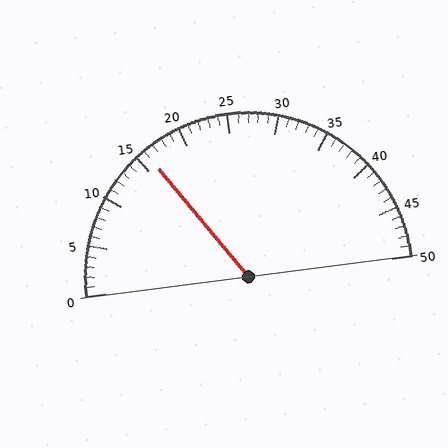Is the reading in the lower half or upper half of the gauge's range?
The reading is in the lower half of the range (0 to 50).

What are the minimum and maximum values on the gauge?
The gauge ranges from 0 to 50.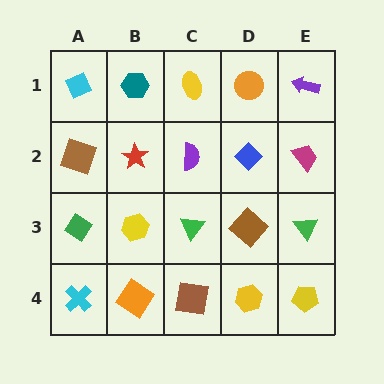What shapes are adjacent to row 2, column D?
An orange circle (row 1, column D), a brown diamond (row 3, column D), a purple semicircle (row 2, column C), a magenta trapezoid (row 2, column E).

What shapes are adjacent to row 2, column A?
A cyan diamond (row 1, column A), a green diamond (row 3, column A), a red star (row 2, column B).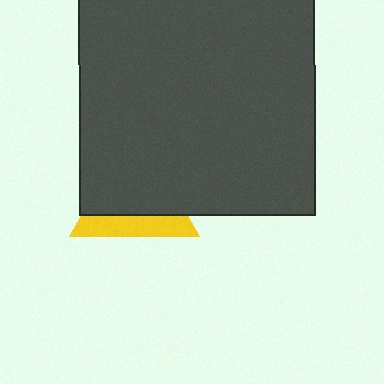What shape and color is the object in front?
The object in front is a dark gray square.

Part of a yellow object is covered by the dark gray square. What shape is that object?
It is a triangle.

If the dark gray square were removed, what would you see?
You would see the complete yellow triangle.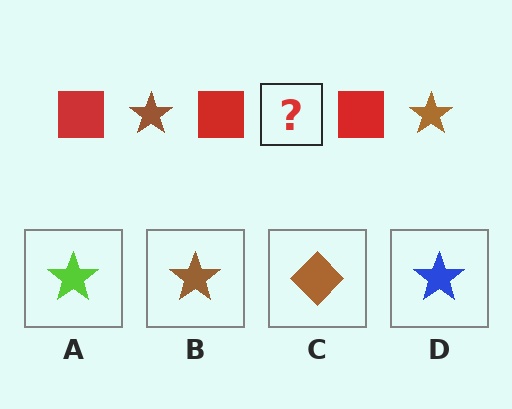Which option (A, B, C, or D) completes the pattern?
B.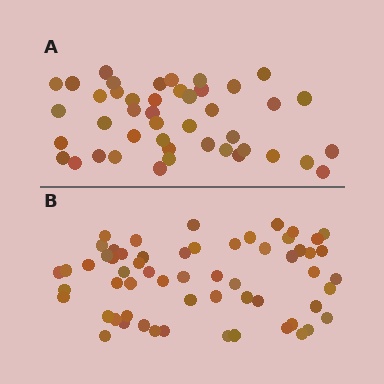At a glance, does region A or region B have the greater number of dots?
Region B (the bottom region) has more dots.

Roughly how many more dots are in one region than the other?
Region B has approximately 15 more dots than region A.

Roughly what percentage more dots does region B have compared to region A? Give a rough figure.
About 35% more.